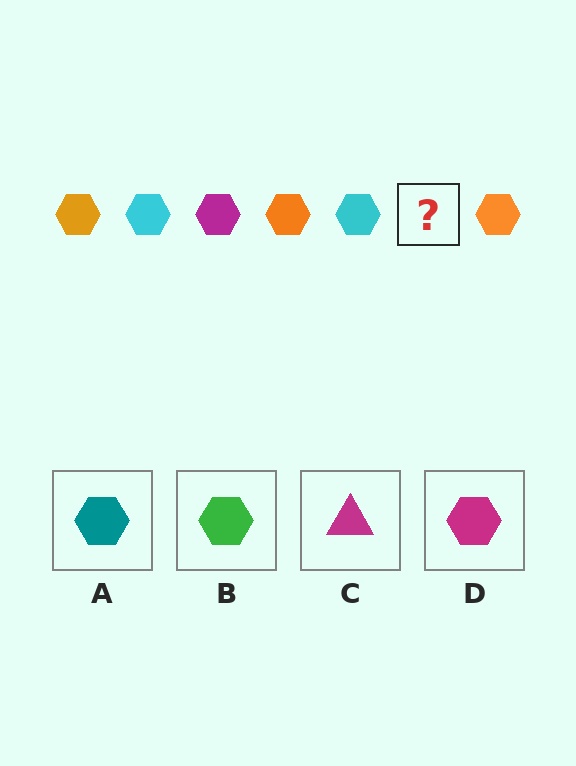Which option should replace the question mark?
Option D.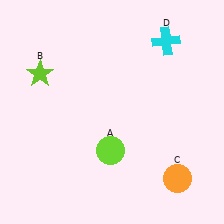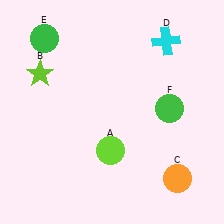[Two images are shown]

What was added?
A green circle (E), a green circle (F) were added in Image 2.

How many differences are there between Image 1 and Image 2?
There are 2 differences between the two images.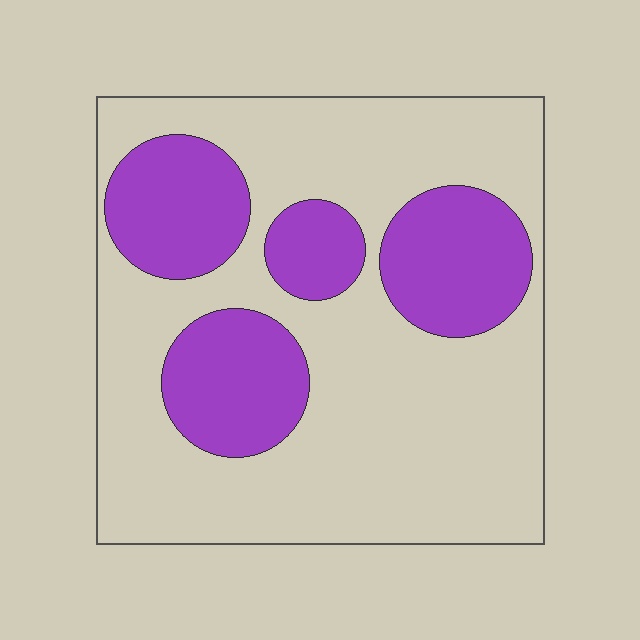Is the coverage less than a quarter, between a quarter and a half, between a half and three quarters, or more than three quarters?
Between a quarter and a half.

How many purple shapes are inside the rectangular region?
4.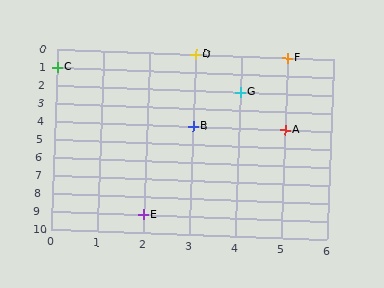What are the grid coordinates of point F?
Point F is at grid coordinates (5, 0).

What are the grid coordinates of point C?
Point C is at grid coordinates (0, 1).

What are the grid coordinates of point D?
Point D is at grid coordinates (3, 0).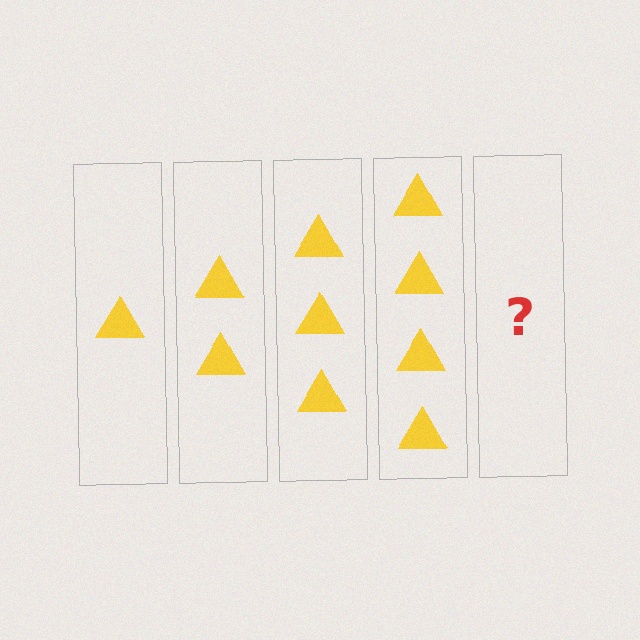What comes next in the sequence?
The next element should be 5 triangles.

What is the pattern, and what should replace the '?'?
The pattern is that each step adds one more triangle. The '?' should be 5 triangles.